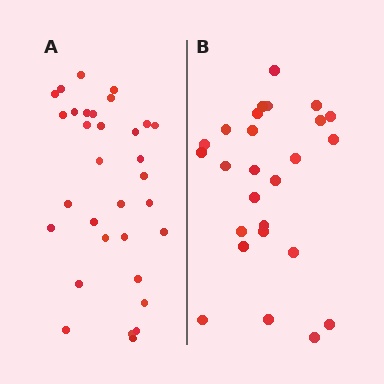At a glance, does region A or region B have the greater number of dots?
Region A (the left region) has more dots.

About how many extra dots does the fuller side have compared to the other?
Region A has about 6 more dots than region B.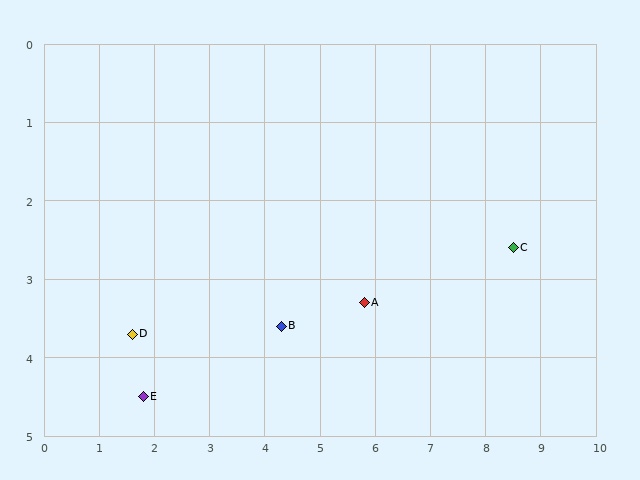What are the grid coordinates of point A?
Point A is at approximately (5.8, 3.3).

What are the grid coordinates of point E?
Point E is at approximately (1.8, 4.5).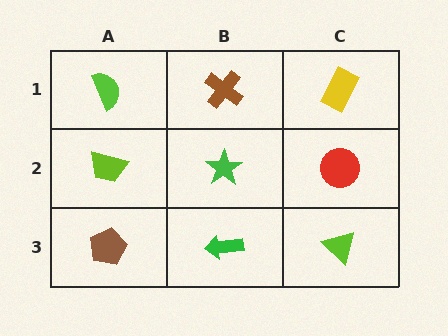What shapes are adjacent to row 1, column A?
A lime trapezoid (row 2, column A), a brown cross (row 1, column B).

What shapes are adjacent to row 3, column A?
A lime trapezoid (row 2, column A), a green arrow (row 3, column B).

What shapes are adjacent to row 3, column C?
A red circle (row 2, column C), a green arrow (row 3, column B).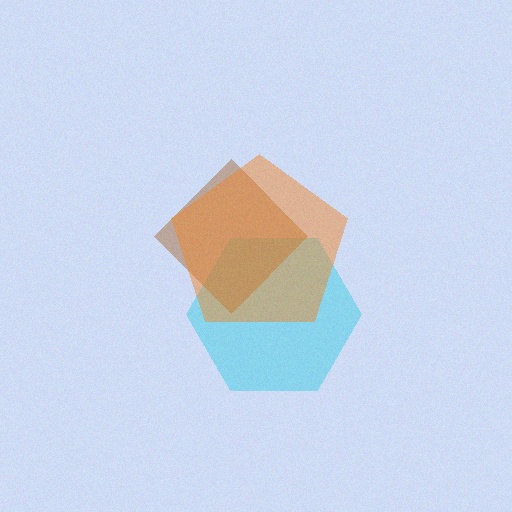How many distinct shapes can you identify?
There are 3 distinct shapes: a cyan hexagon, a brown diamond, an orange pentagon.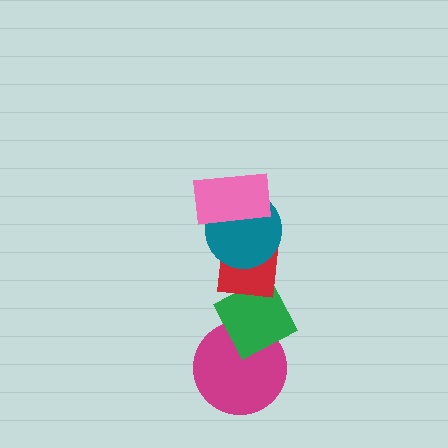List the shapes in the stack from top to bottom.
From top to bottom: the pink rectangle, the teal circle, the red square, the green diamond, the magenta circle.